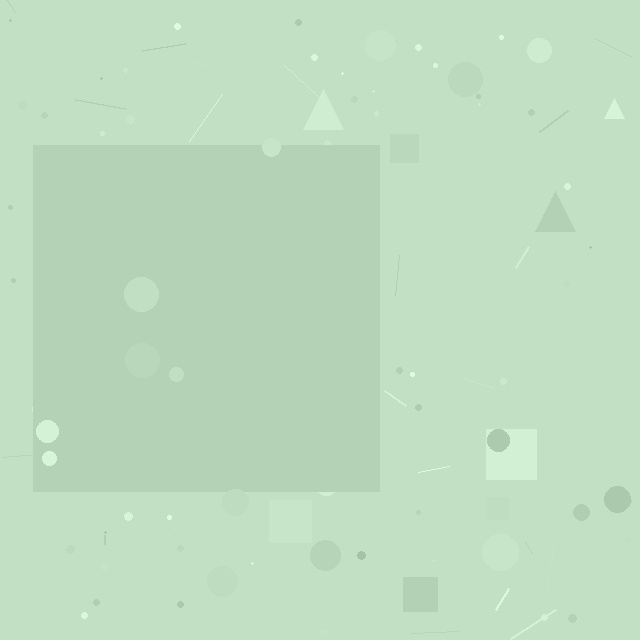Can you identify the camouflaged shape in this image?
The camouflaged shape is a square.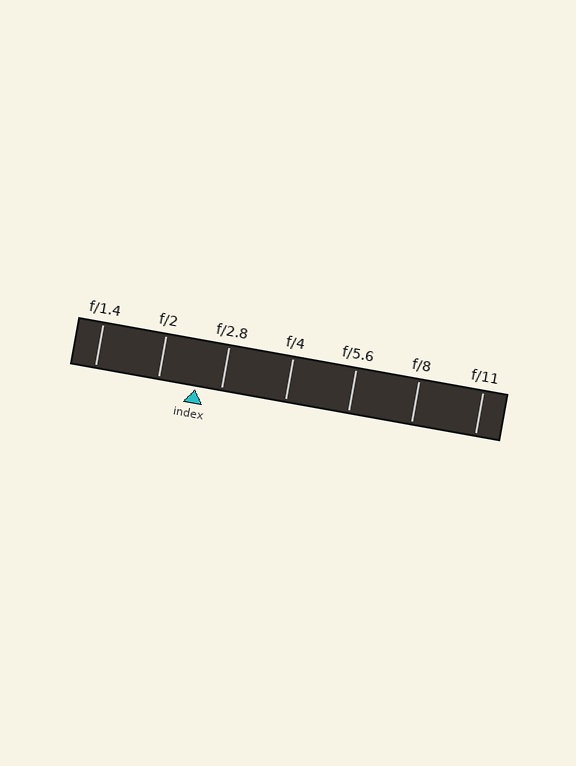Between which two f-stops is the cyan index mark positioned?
The index mark is between f/2 and f/2.8.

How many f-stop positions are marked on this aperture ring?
There are 7 f-stop positions marked.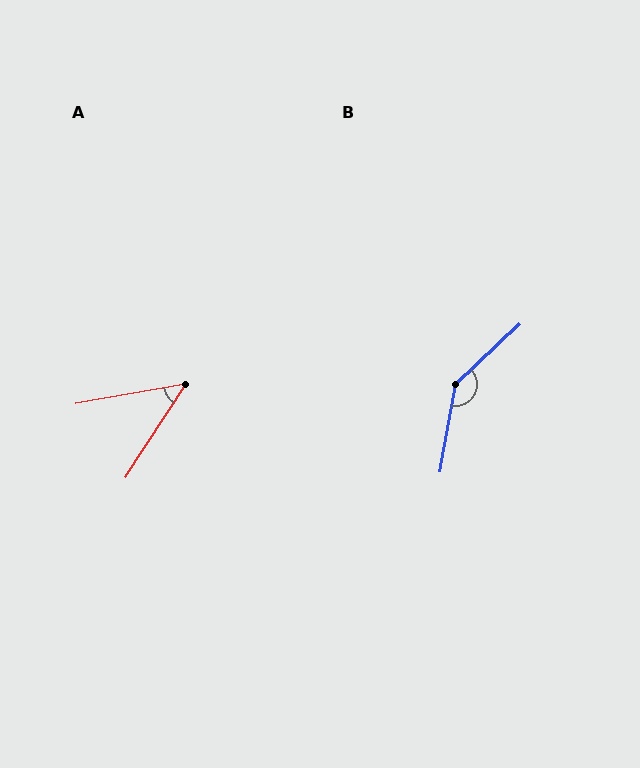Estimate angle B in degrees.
Approximately 143 degrees.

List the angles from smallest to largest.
A (47°), B (143°).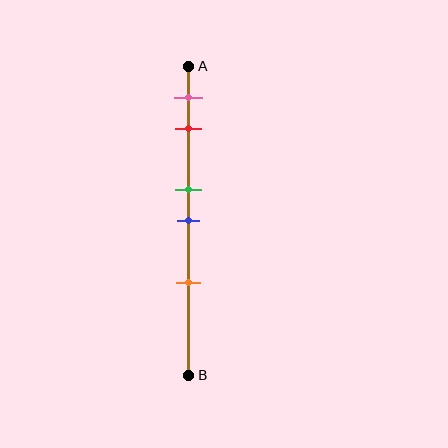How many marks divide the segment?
There are 5 marks dividing the segment.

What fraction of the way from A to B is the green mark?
The green mark is approximately 40% (0.4) of the way from A to B.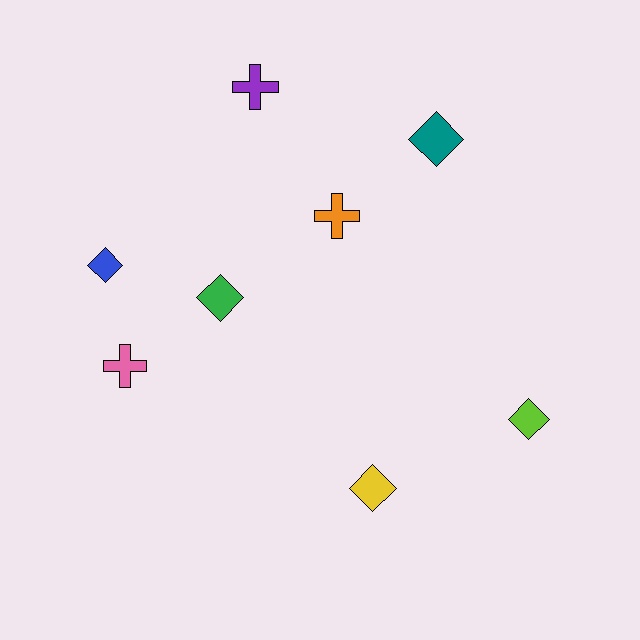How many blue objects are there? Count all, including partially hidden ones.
There is 1 blue object.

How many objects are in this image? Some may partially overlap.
There are 8 objects.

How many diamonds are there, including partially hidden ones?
There are 5 diamonds.